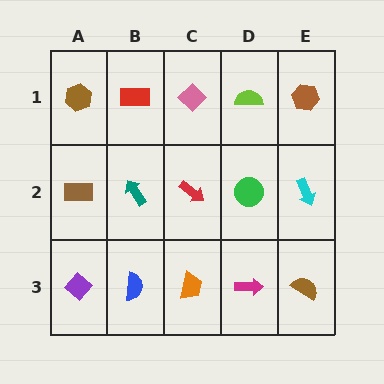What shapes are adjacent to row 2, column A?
A brown hexagon (row 1, column A), a purple diamond (row 3, column A), a teal arrow (row 2, column B).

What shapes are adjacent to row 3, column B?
A teal arrow (row 2, column B), a purple diamond (row 3, column A), an orange trapezoid (row 3, column C).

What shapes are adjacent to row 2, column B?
A red rectangle (row 1, column B), a blue semicircle (row 3, column B), a brown rectangle (row 2, column A), a red arrow (row 2, column C).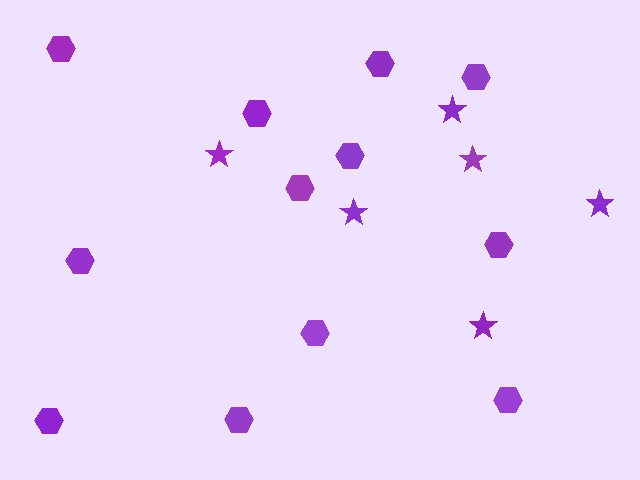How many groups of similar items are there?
There are 2 groups: one group of stars (6) and one group of hexagons (12).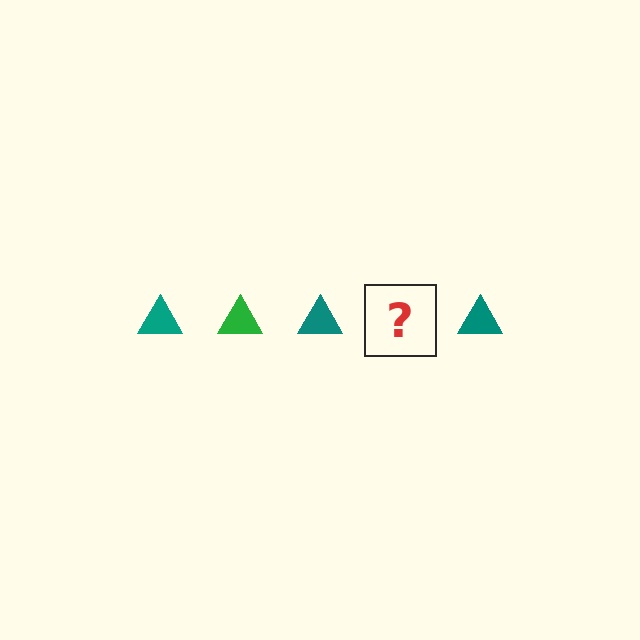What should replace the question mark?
The question mark should be replaced with a green triangle.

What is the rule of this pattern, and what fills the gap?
The rule is that the pattern cycles through teal, green triangles. The gap should be filled with a green triangle.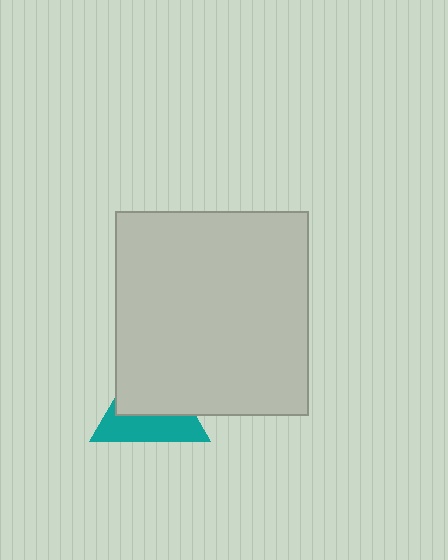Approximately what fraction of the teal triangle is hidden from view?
Roughly 55% of the teal triangle is hidden behind the light gray rectangle.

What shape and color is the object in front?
The object in front is a light gray rectangle.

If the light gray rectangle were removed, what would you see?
You would see the complete teal triangle.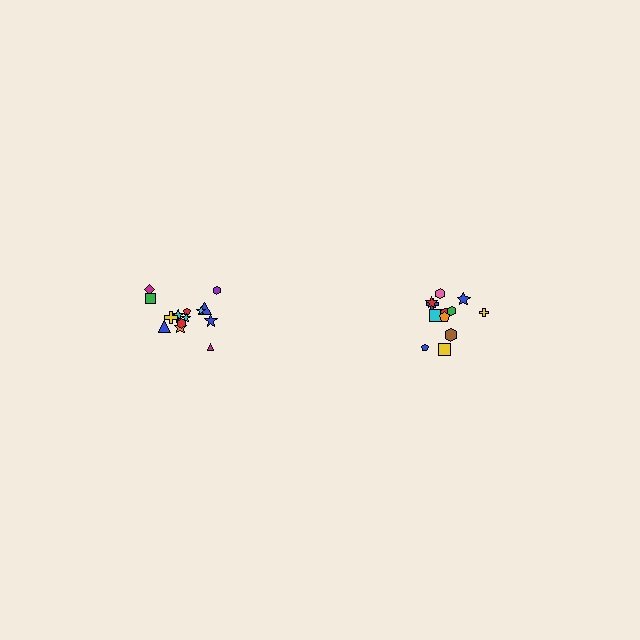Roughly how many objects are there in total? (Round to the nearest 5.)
Roughly 25 objects in total.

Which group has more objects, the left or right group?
The left group.